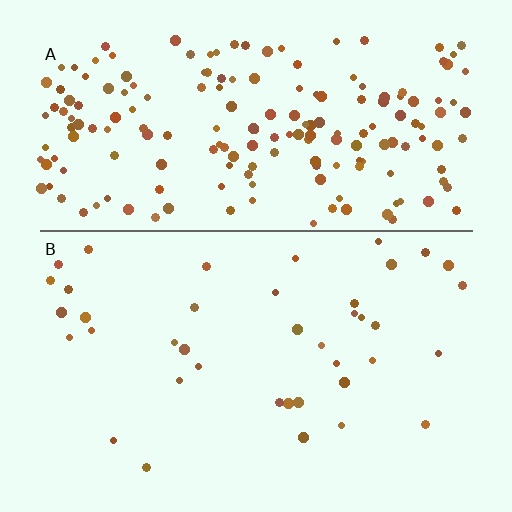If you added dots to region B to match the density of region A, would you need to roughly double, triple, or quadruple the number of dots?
Approximately quadruple.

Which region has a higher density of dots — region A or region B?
A (the top).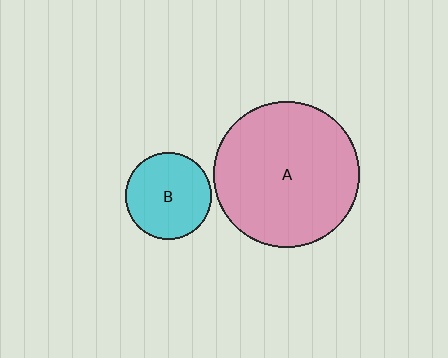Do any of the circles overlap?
No, none of the circles overlap.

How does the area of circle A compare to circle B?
Approximately 2.8 times.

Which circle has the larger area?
Circle A (pink).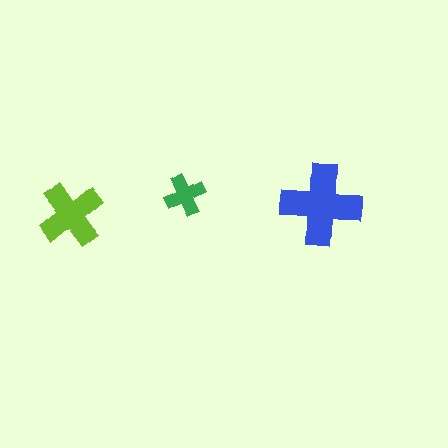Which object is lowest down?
The lime cross is bottommost.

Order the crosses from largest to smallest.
the blue one, the lime one, the green one.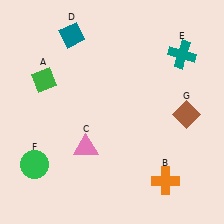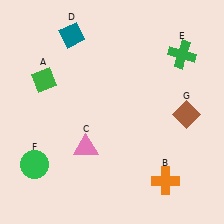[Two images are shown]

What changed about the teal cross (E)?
In Image 1, E is teal. In Image 2, it changed to green.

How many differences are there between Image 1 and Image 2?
There is 1 difference between the two images.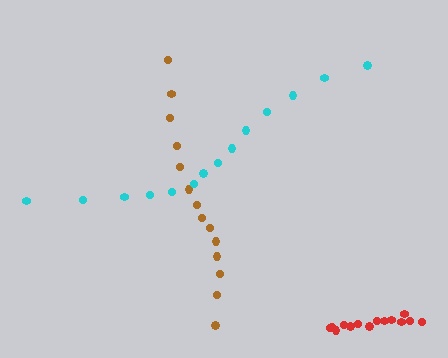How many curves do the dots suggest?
There are 3 distinct paths.